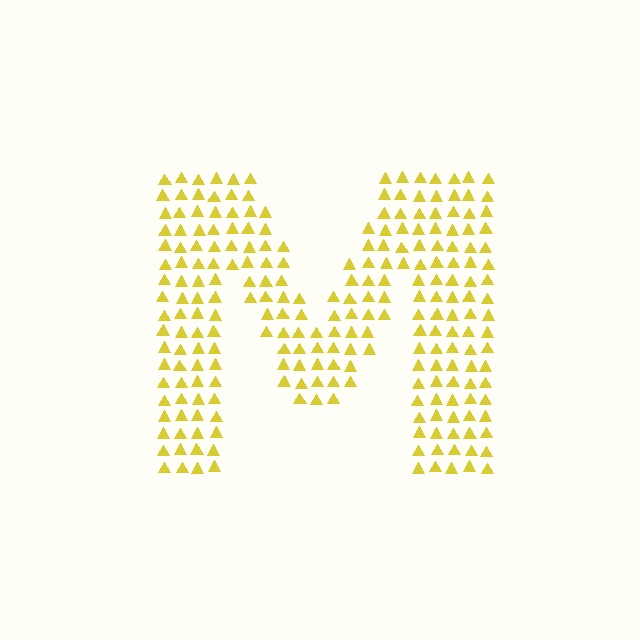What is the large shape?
The large shape is the letter M.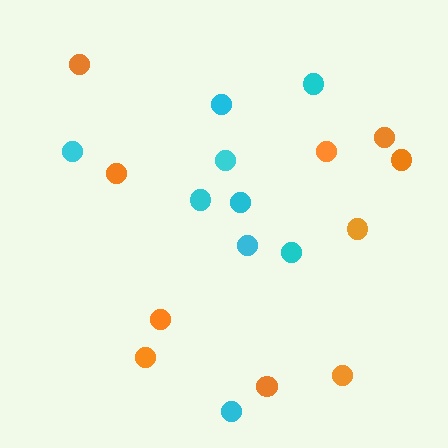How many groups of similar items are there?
There are 2 groups: one group of orange circles (10) and one group of cyan circles (9).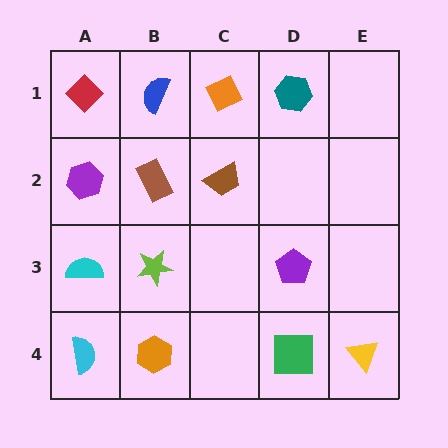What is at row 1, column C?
An orange diamond.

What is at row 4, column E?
A yellow triangle.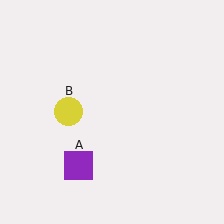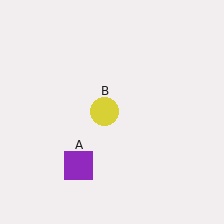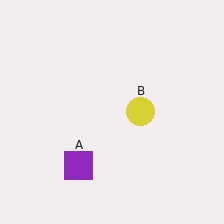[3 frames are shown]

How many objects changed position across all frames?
1 object changed position: yellow circle (object B).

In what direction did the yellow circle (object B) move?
The yellow circle (object B) moved right.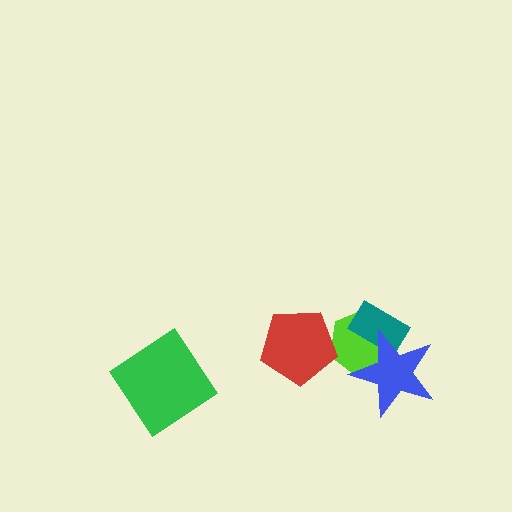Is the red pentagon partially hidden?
No, no other shape covers it.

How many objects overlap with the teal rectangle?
2 objects overlap with the teal rectangle.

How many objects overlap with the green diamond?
0 objects overlap with the green diamond.